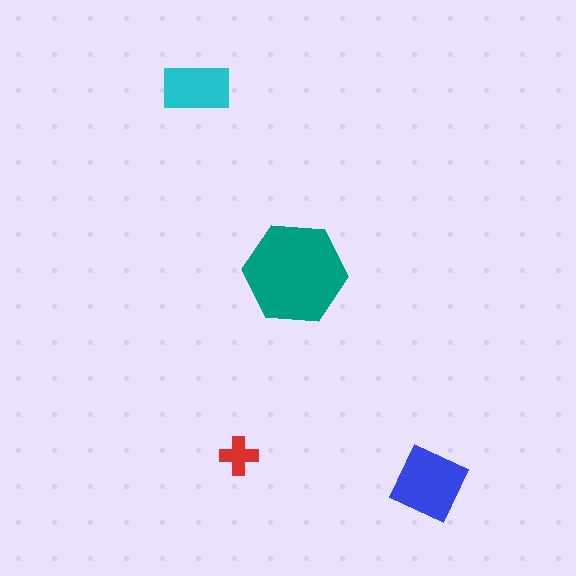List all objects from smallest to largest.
The red cross, the cyan rectangle, the blue diamond, the teal hexagon.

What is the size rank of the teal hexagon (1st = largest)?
1st.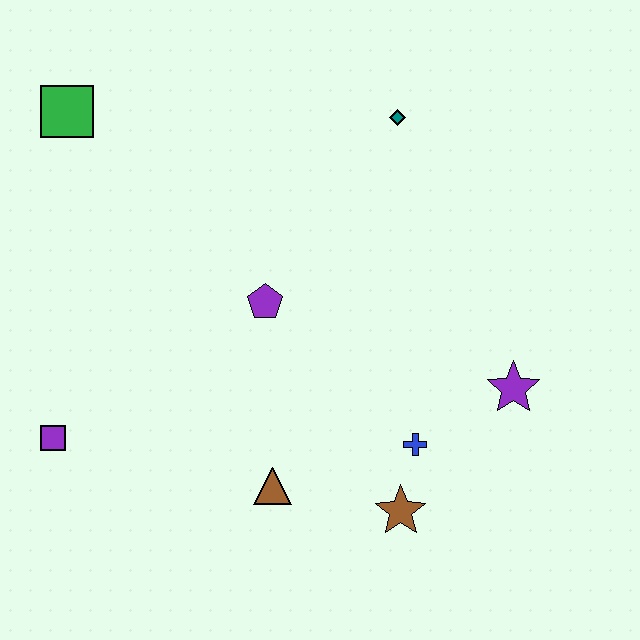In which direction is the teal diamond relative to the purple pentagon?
The teal diamond is above the purple pentagon.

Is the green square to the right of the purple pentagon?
No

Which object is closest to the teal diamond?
The purple pentagon is closest to the teal diamond.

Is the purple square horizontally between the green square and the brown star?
No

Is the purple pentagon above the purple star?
Yes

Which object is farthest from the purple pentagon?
The green square is farthest from the purple pentagon.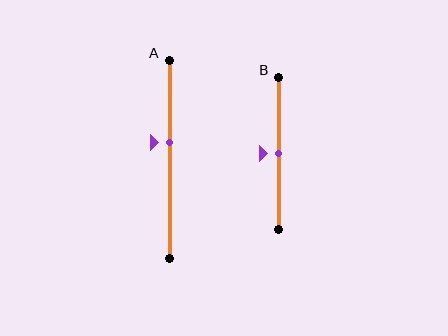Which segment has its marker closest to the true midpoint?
Segment B has its marker closest to the true midpoint.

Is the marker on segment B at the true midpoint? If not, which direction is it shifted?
Yes, the marker on segment B is at the true midpoint.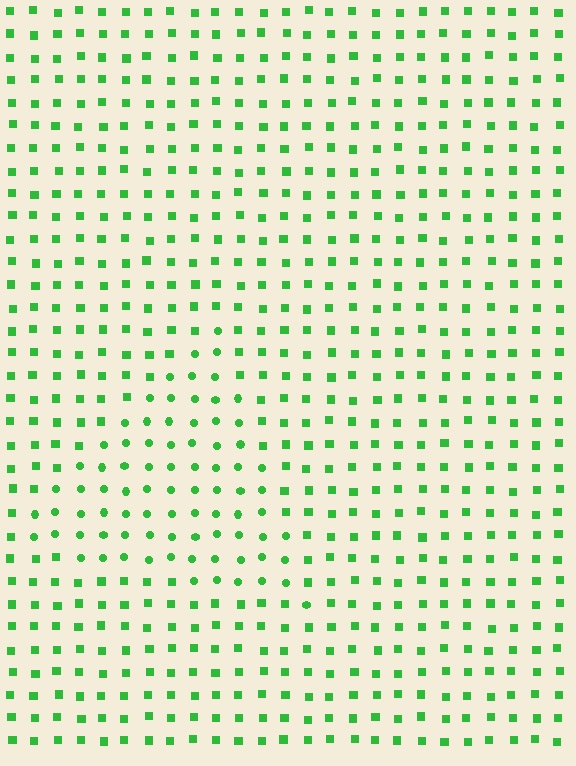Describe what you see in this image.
The image is filled with small green elements arranged in a uniform grid. A triangle-shaped region contains circles, while the surrounding area contains squares. The boundary is defined purely by the change in element shape.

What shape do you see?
I see a triangle.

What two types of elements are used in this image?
The image uses circles inside the triangle region and squares outside it.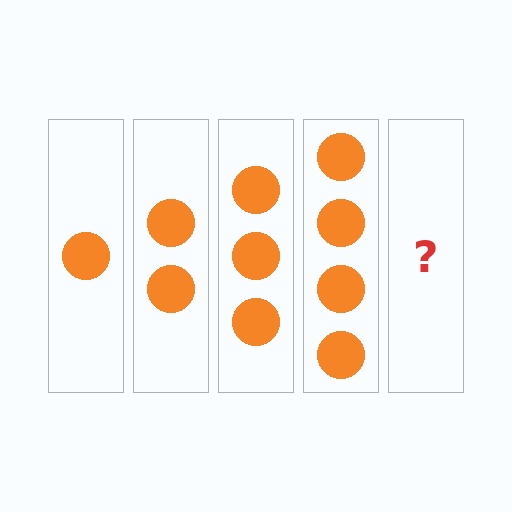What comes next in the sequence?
The next element should be 5 circles.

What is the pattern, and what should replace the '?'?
The pattern is that each step adds one more circle. The '?' should be 5 circles.